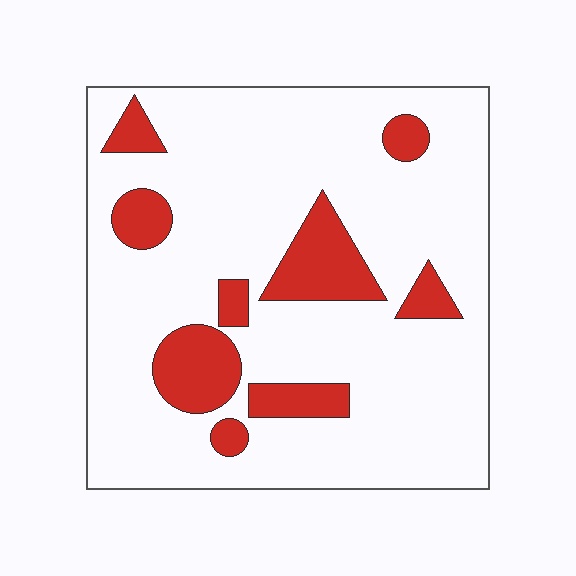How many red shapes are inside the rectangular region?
9.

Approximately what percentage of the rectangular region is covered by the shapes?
Approximately 20%.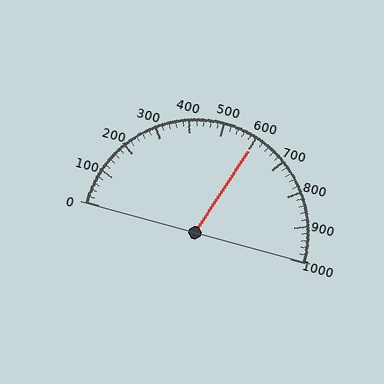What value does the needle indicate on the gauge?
The needle indicates approximately 600.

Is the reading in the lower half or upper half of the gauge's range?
The reading is in the upper half of the range (0 to 1000).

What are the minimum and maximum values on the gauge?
The gauge ranges from 0 to 1000.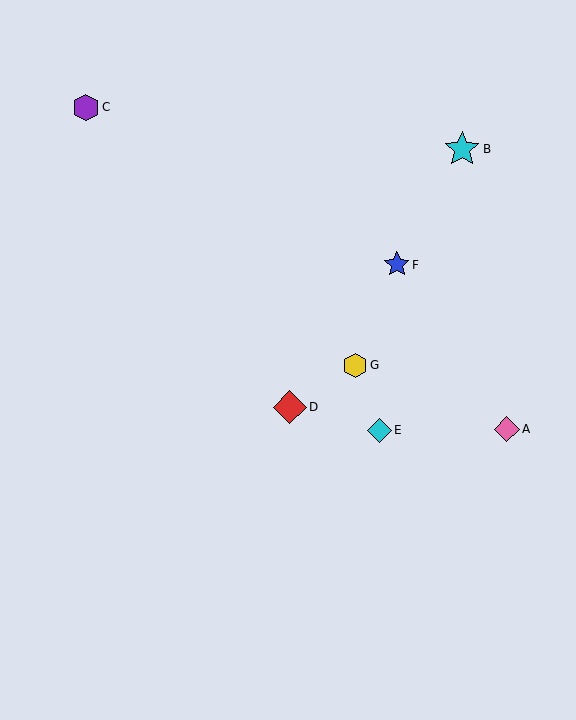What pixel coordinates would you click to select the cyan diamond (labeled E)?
Click at (379, 430) to select the cyan diamond E.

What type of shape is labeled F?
Shape F is a blue star.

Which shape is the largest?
The cyan star (labeled B) is the largest.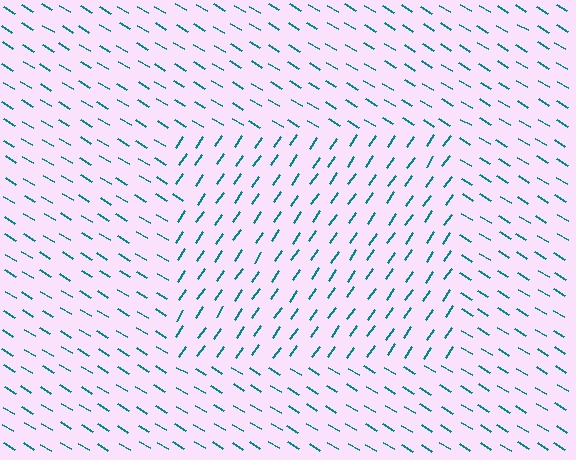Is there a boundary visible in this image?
Yes, there is a texture boundary formed by a change in line orientation.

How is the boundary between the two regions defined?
The boundary is defined purely by a change in line orientation (approximately 86 degrees difference). All lines are the same color and thickness.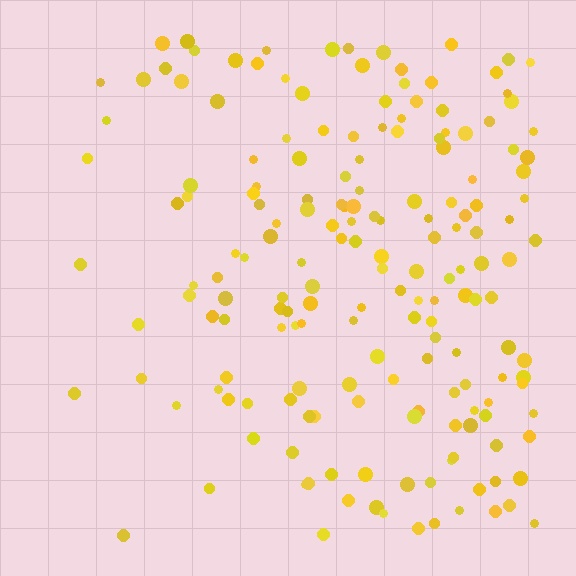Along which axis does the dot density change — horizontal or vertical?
Horizontal.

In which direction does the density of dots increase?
From left to right, with the right side densest.